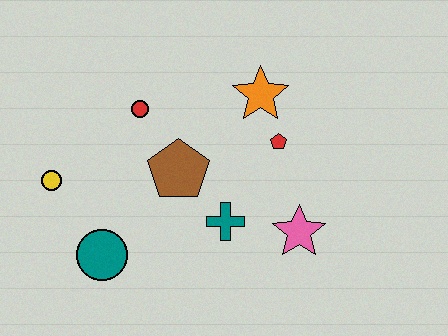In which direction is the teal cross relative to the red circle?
The teal cross is below the red circle.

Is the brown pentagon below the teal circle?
No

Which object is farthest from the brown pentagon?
The pink star is farthest from the brown pentagon.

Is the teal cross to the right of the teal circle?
Yes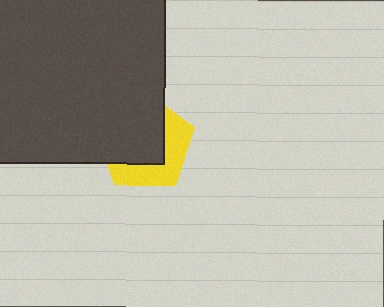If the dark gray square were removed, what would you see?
You would see the complete yellow pentagon.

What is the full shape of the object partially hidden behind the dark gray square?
The partially hidden object is a yellow pentagon.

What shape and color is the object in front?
The object in front is a dark gray square.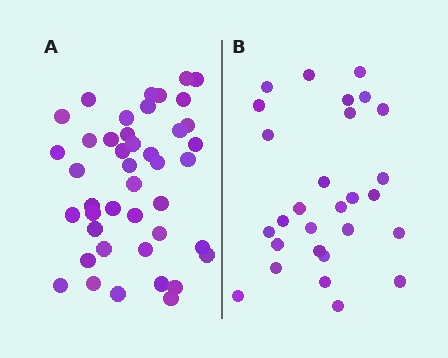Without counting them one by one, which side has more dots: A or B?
Region A (the left region) has more dots.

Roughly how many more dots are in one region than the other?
Region A has approximately 15 more dots than region B.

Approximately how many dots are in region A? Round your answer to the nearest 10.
About 40 dots. (The exact count is 43, which rounds to 40.)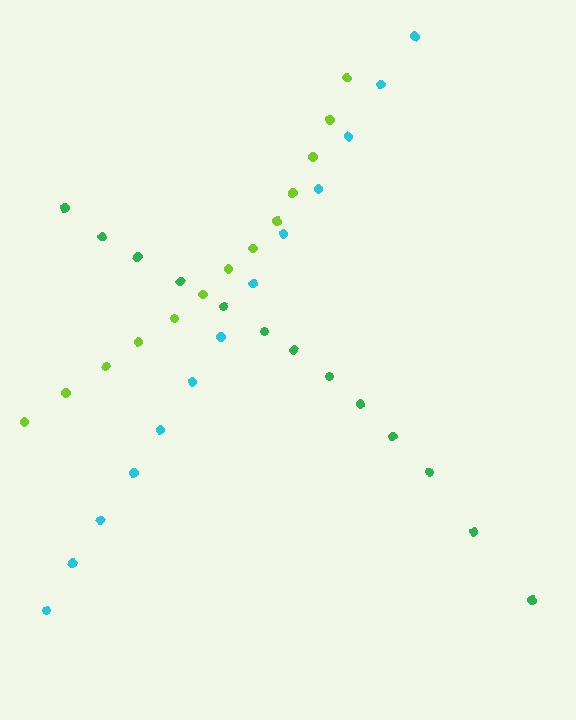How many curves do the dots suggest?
There are 3 distinct paths.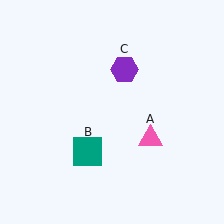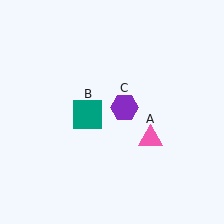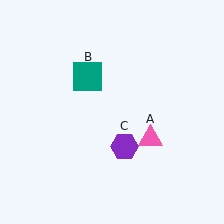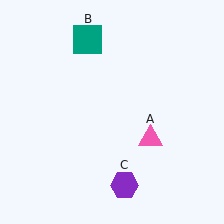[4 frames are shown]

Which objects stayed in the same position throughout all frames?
Pink triangle (object A) remained stationary.